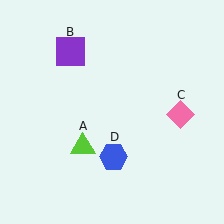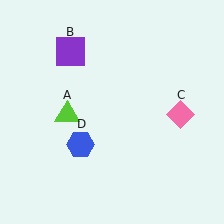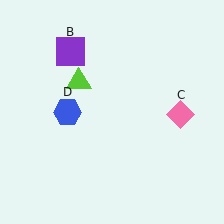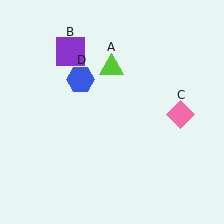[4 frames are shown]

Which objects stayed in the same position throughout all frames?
Purple square (object B) and pink diamond (object C) remained stationary.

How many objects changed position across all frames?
2 objects changed position: lime triangle (object A), blue hexagon (object D).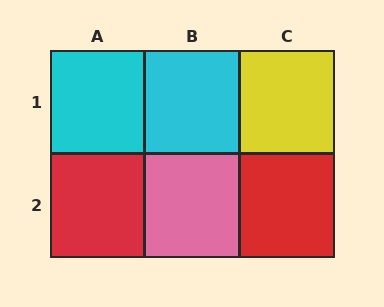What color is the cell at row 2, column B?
Pink.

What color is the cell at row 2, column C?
Red.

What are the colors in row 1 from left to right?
Cyan, cyan, yellow.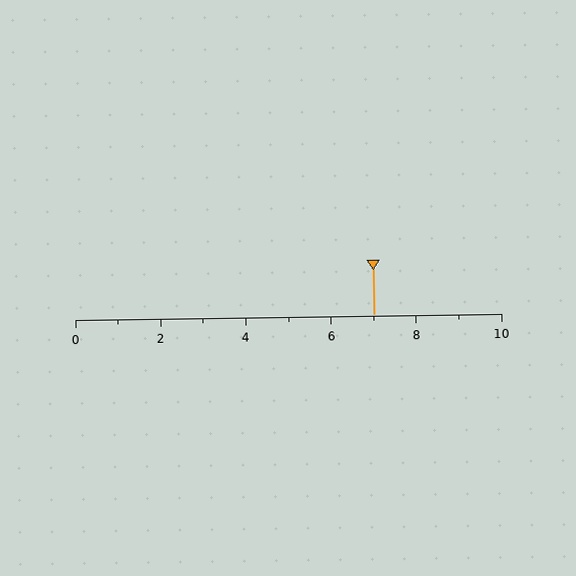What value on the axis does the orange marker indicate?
The marker indicates approximately 7.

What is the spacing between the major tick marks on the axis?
The major ticks are spaced 2 apart.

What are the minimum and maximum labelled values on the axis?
The axis runs from 0 to 10.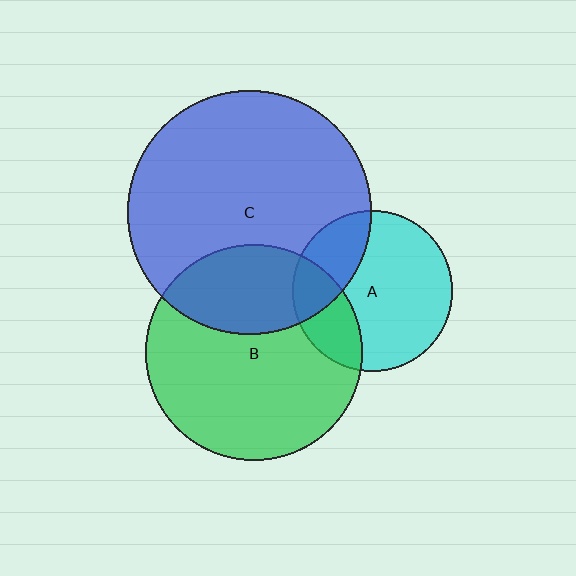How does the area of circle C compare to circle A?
Approximately 2.3 times.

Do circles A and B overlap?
Yes.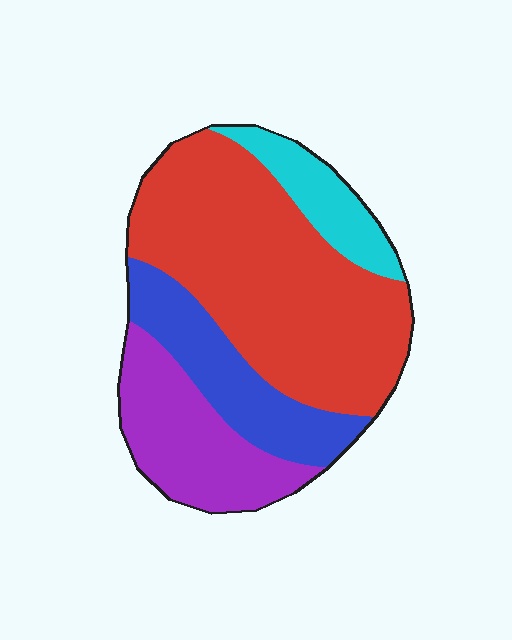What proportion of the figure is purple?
Purple covers roughly 20% of the figure.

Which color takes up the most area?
Red, at roughly 50%.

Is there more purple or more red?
Red.